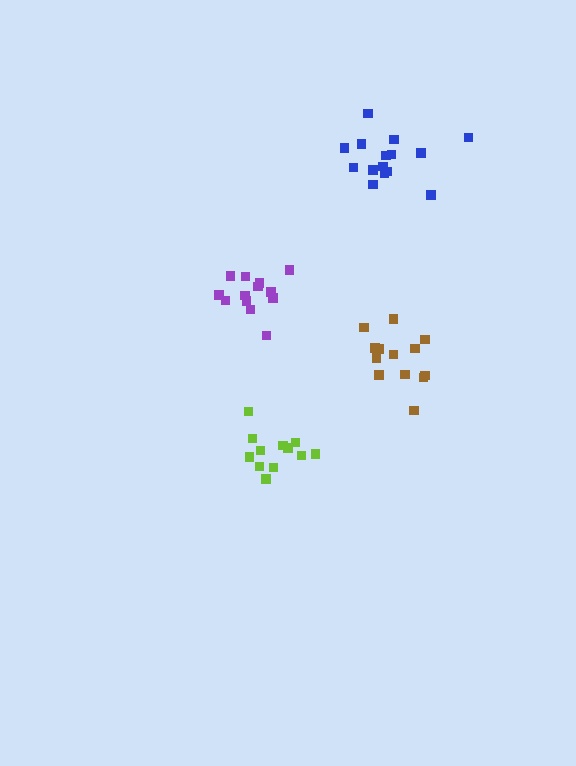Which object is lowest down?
The lime cluster is bottommost.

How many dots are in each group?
Group 1: 12 dots, Group 2: 13 dots, Group 3: 13 dots, Group 4: 15 dots (53 total).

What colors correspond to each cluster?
The clusters are colored: lime, brown, purple, blue.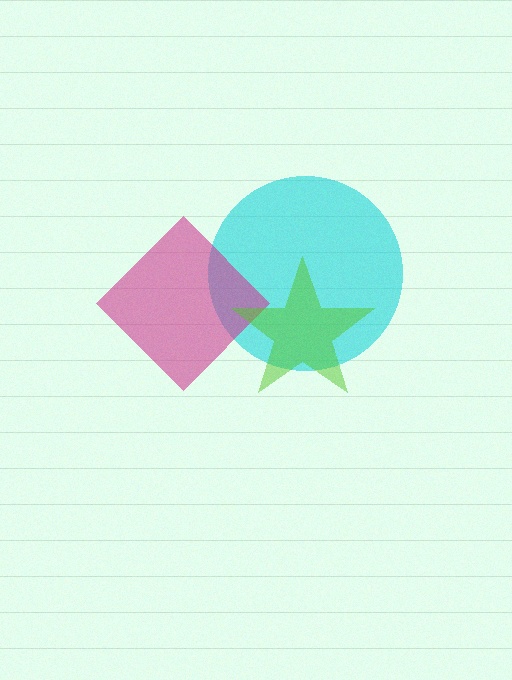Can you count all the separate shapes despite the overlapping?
Yes, there are 3 separate shapes.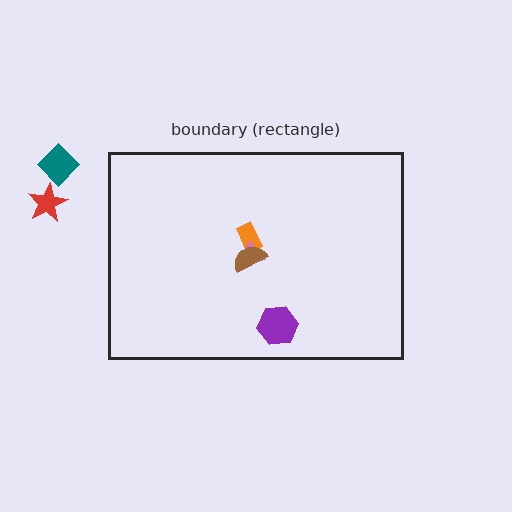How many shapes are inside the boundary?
4 inside, 2 outside.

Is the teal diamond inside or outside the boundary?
Outside.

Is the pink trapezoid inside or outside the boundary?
Inside.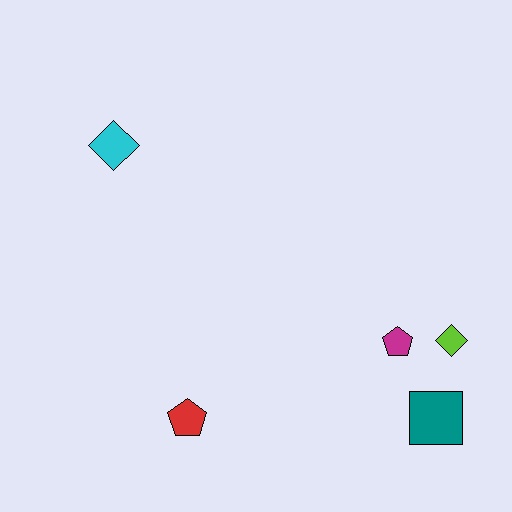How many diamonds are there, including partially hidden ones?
There are 2 diamonds.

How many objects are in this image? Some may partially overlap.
There are 5 objects.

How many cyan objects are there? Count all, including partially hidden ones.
There is 1 cyan object.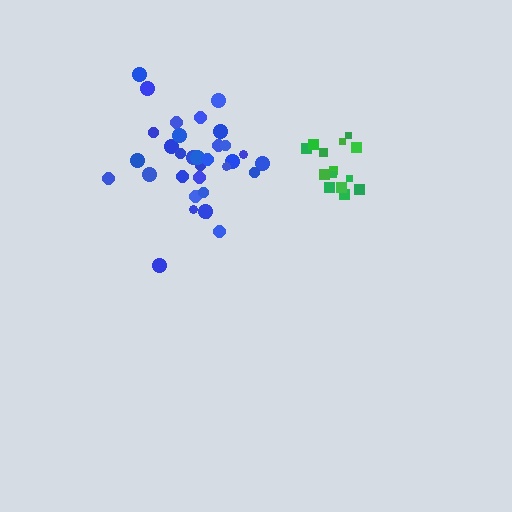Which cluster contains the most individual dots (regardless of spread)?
Blue (33).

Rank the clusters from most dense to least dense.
green, blue.